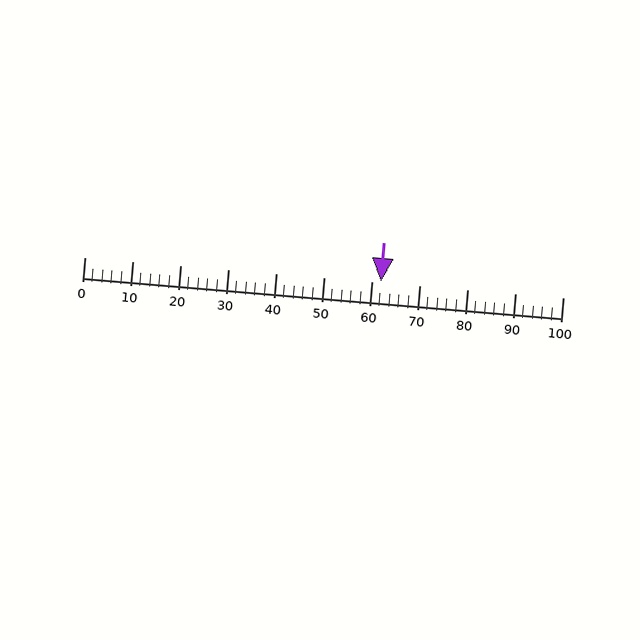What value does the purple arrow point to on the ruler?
The purple arrow points to approximately 62.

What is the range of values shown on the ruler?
The ruler shows values from 0 to 100.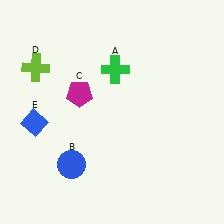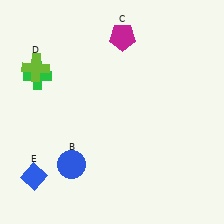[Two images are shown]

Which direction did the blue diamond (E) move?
The blue diamond (E) moved down.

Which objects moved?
The objects that moved are: the green cross (A), the magenta pentagon (C), the blue diamond (E).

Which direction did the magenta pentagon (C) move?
The magenta pentagon (C) moved up.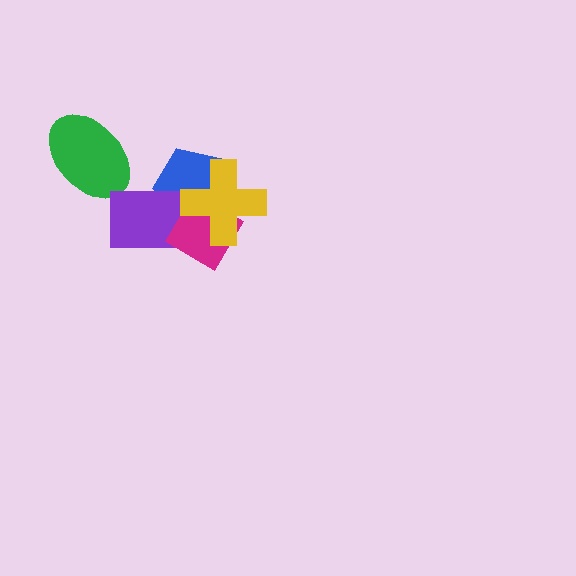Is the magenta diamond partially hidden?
Yes, it is partially covered by another shape.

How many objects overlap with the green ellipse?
0 objects overlap with the green ellipse.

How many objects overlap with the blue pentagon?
3 objects overlap with the blue pentagon.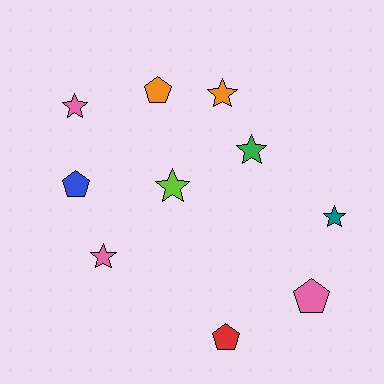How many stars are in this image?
There are 6 stars.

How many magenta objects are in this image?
There are no magenta objects.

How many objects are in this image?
There are 10 objects.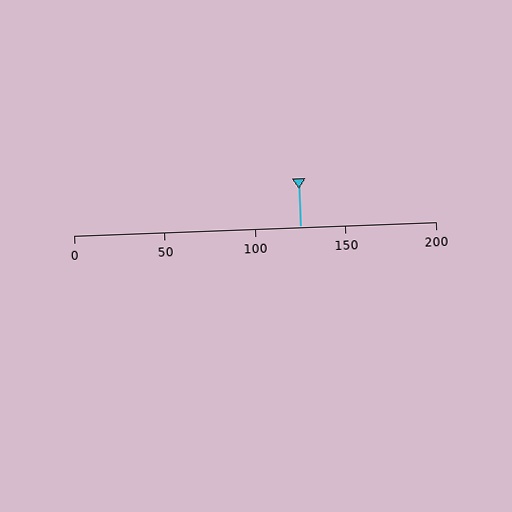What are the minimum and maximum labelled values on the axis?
The axis runs from 0 to 200.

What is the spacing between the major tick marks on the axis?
The major ticks are spaced 50 apart.